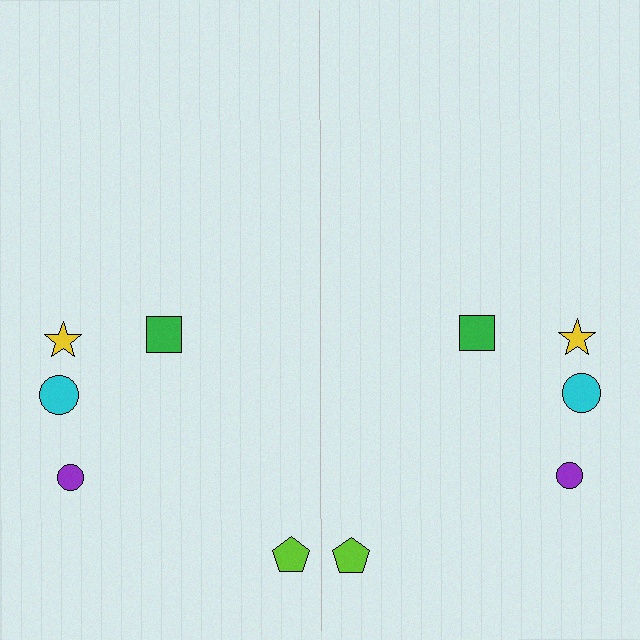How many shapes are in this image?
There are 10 shapes in this image.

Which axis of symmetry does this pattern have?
The pattern has a vertical axis of symmetry running through the center of the image.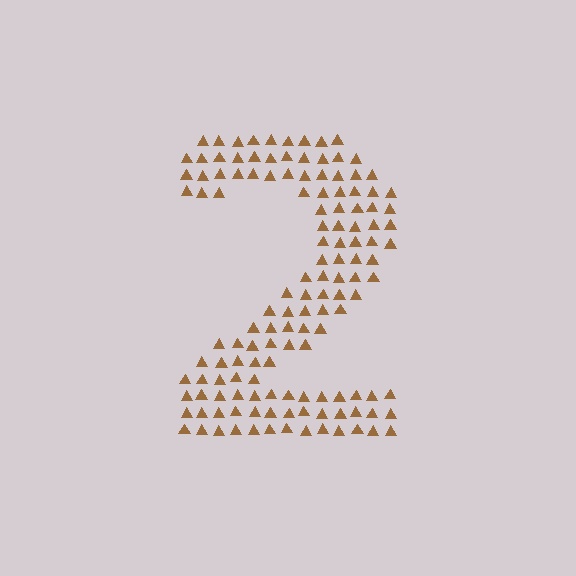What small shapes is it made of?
It is made of small triangles.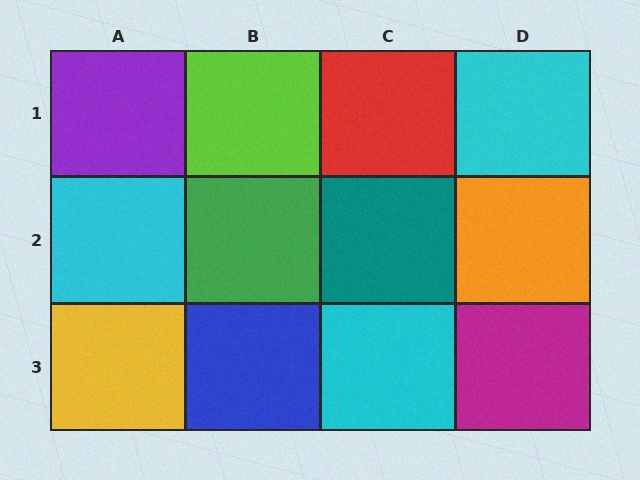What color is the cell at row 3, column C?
Cyan.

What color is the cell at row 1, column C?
Red.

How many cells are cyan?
3 cells are cyan.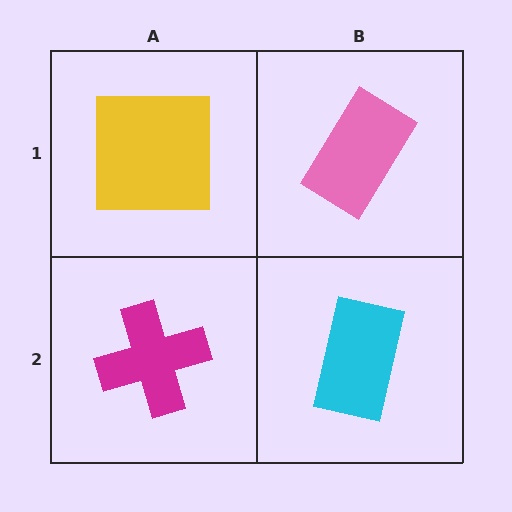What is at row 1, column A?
A yellow square.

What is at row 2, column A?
A magenta cross.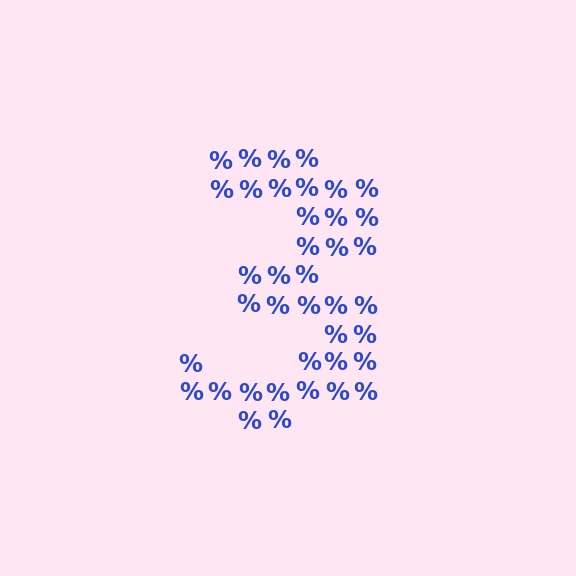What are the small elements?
The small elements are percent signs.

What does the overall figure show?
The overall figure shows the digit 3.